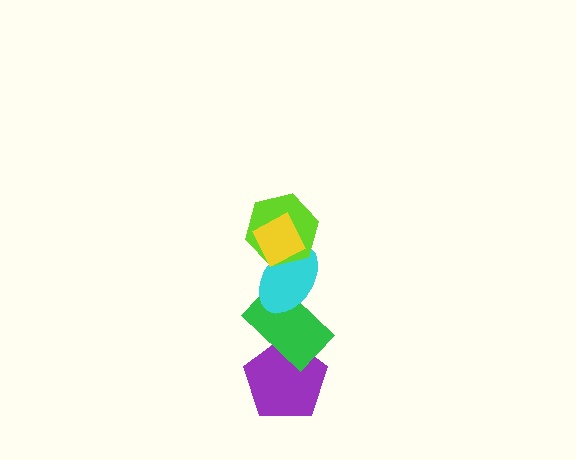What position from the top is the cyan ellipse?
The cyan ellipse is 3rd from the top.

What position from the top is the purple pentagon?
The purple pentagon is 5th from the top.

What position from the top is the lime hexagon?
The lime hexagon is 2nd from the top.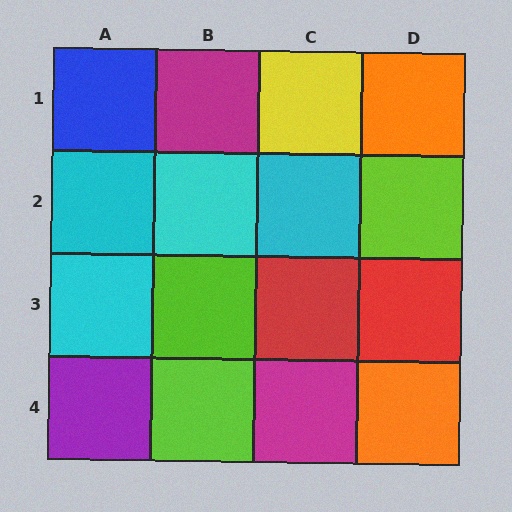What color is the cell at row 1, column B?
Magenta.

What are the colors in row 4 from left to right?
Purple, lime, magenta, orange.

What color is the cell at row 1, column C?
Yellow.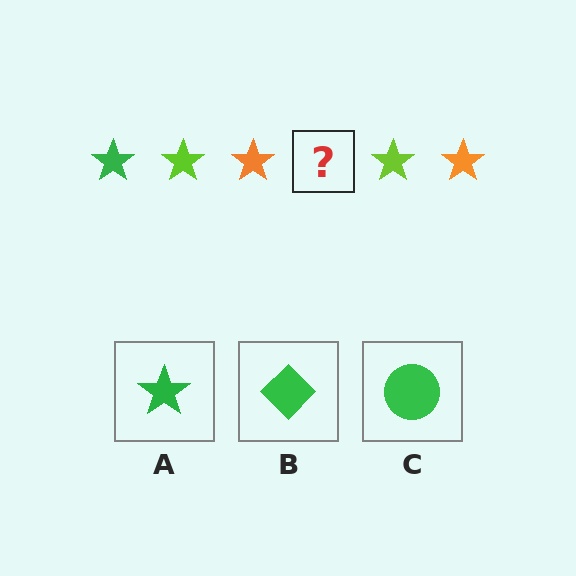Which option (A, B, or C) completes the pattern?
A.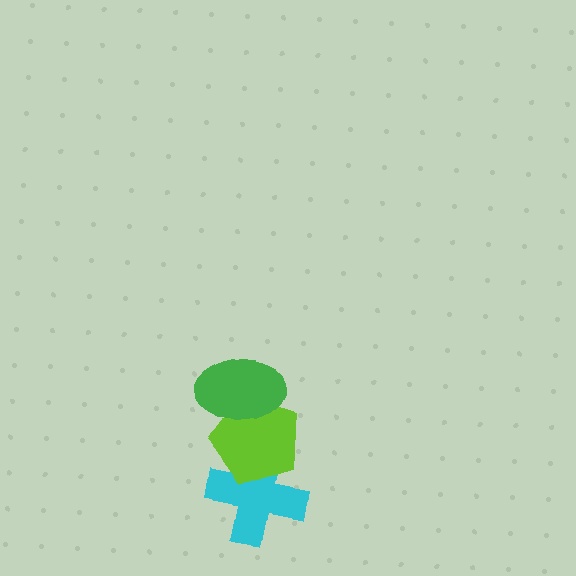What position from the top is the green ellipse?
The green ellipse is 1st from the top.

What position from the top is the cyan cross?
The cyan cross is 3rd from the top.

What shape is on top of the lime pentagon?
The green ellipse is on top of the lime pentagon.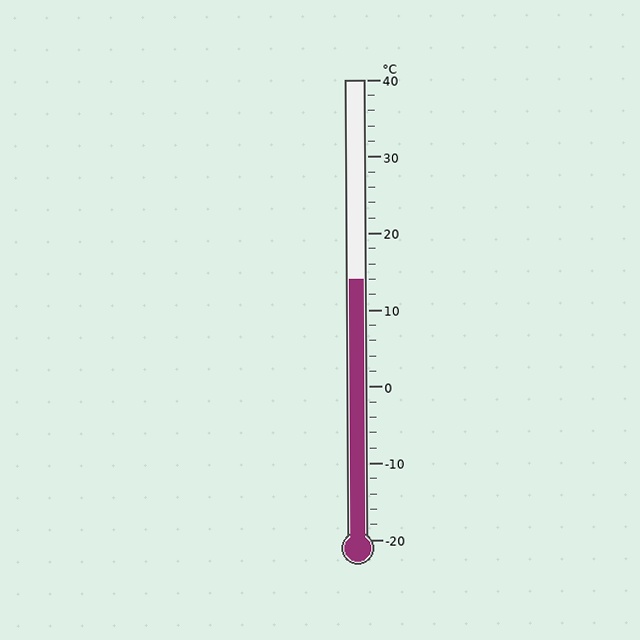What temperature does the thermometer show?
The thermometer shows approximately 14°C.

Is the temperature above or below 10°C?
The temperature is above 10°C.